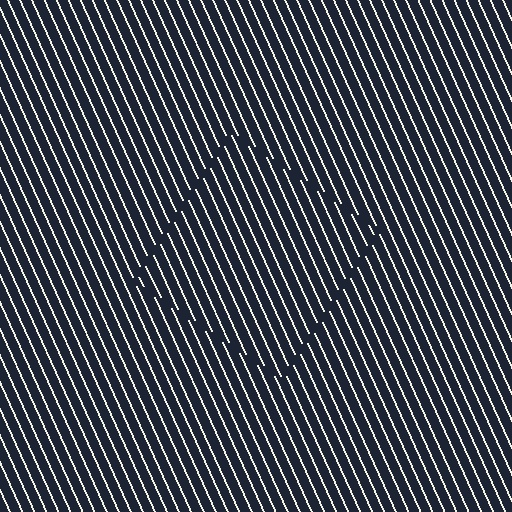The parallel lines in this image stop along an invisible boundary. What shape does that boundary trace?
An illusory square. The interior of the shape contains the same grating, shifted by half a period — the contour is defined by the phase discontinuity where line-ends from the inner and outer gratings abut.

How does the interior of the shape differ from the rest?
The interior of the shape contains the same grating, shifted by half a period — the contour is defined by the phase discontinuity where line-ends from the inner and outer gratings abut.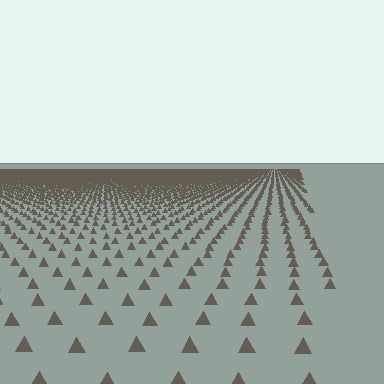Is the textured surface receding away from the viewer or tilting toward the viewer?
The surface is receding away from the viewer. Texture elements get smaller and denser toward the top.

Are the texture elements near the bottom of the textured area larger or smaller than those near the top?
Larger. Near the bottom, elements are closer to the viewer and appear at a bigger on-screen size.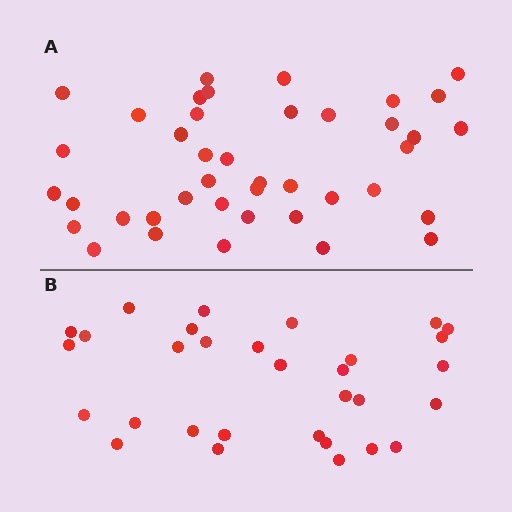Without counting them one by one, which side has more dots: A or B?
Region A (the top region) has more dots.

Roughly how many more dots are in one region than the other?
Region A has roughly 10 or so more dots than region B.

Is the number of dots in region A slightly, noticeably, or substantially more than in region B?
Region A has noticeably more, but not dramatically so. The ratio is roughly 1.3 to 1.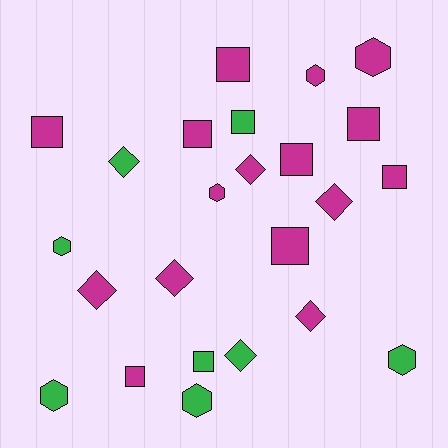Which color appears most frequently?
Magenta, with 16 objects.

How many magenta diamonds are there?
There are 5 magenta diamonds.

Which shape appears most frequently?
Square, with 10 objects.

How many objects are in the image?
There are 24 objects.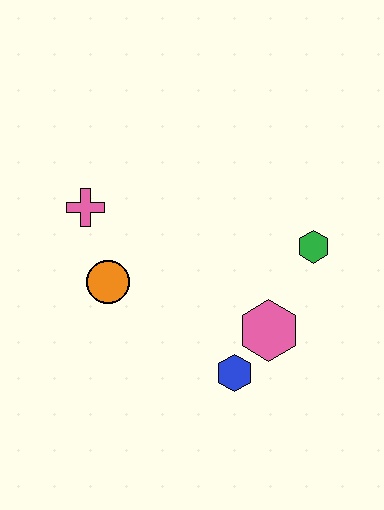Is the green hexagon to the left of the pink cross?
No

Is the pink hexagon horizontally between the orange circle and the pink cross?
No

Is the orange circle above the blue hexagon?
Yes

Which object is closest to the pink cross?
The orange circle is closest to the pink cross.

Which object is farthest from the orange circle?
The green hexagon is farthest from the orange circle.